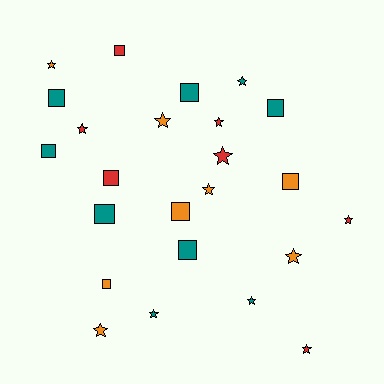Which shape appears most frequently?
Star, with 13 objects.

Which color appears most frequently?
Teal, with 9 objects.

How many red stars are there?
There are 5 red stars.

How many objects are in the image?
There are 24 objects.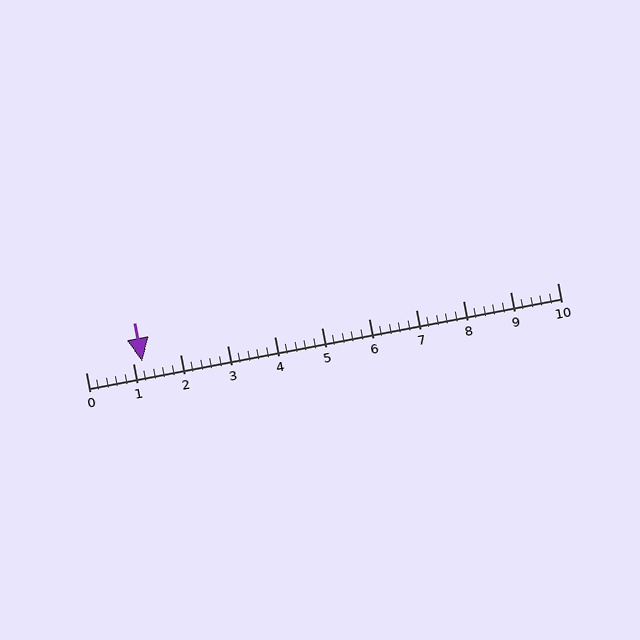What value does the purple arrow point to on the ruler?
The purple arrow points to approximately 1.2.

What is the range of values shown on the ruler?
The ruler shows values from 0 to 10.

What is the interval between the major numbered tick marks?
The major tick marks are spaced 1 units apart.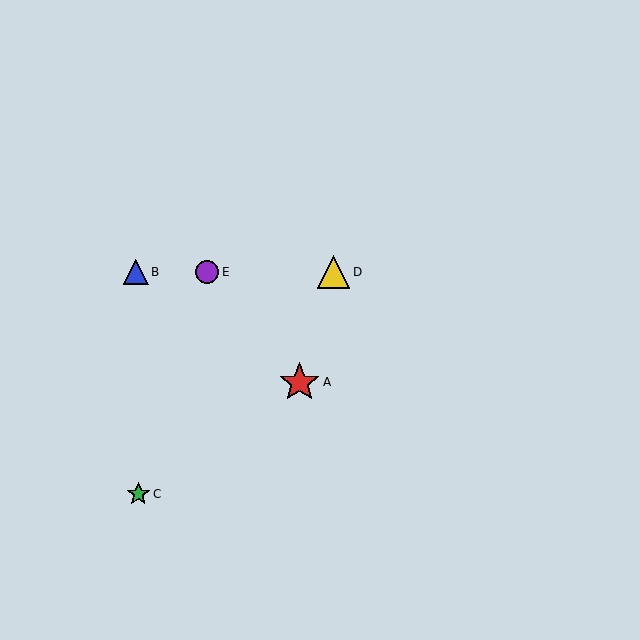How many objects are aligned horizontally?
3 objects (B, D, E) are aligned horizontally.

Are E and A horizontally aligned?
No, E is at y≈272 and A is at y≈382.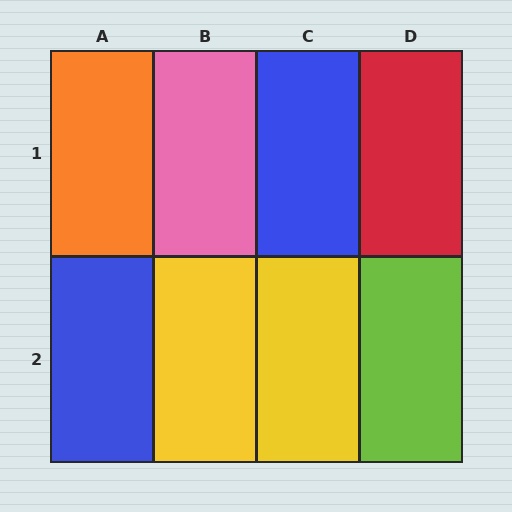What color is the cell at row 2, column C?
Yellow.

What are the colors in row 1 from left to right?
Orange, pink, blue, red.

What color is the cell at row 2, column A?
Blue.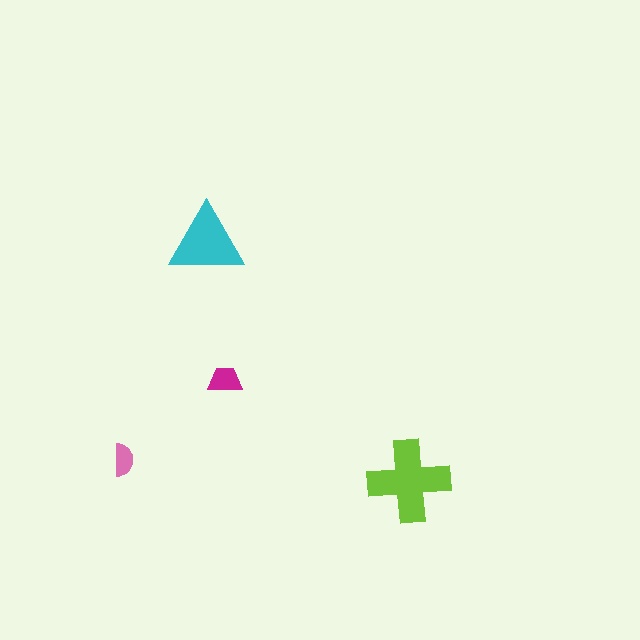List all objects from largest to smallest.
The lime cross, the cyan triangle, the magenta trapezoid, the pink semicircle.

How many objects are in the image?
There are 4 objects in the image.